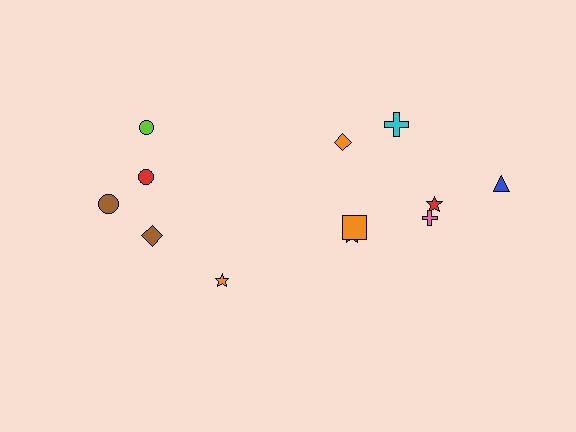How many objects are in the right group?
There are 7 objects.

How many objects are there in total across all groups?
There are 12 objects.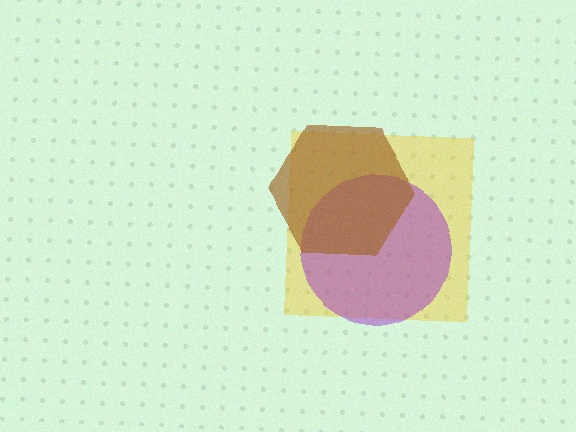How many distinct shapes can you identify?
There are 3 distinct shapes: a yellow square, a purple circle, a brown hexagon.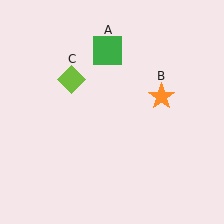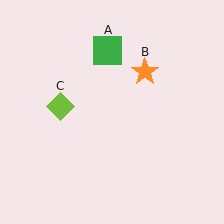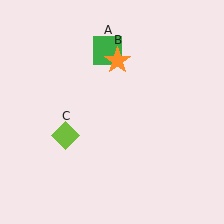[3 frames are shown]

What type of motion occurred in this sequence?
The orange star (object B), lime diamond (object C) rotated counterclockwise around the center of the scene.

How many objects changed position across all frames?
2 objects changed position: orange star (object B), lime diamond (object C).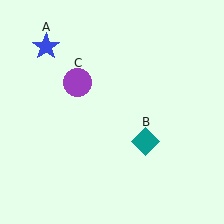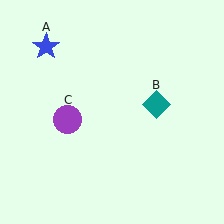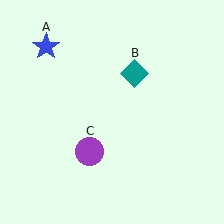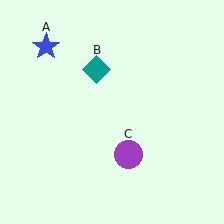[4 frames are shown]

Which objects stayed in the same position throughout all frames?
Blue star (object A) remained stationary.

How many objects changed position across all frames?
2 objects changed position: teal diamond (object B), purple circle (object C).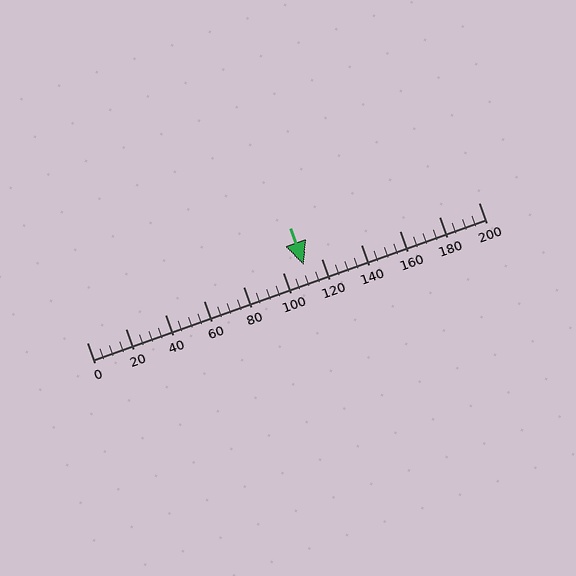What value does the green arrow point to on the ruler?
The green arrow points to approximately 111.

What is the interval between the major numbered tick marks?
The major tick marks are spaced 20 units apart.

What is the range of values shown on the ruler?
The ruler shows values from 0 to 200.